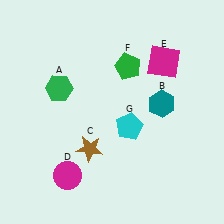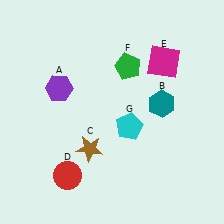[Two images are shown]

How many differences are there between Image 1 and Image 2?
There are 2 differences between the two images.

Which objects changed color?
A changed from green to purple. D changed from magenta to red.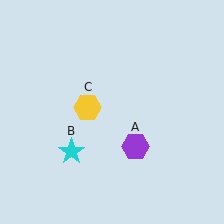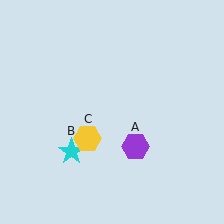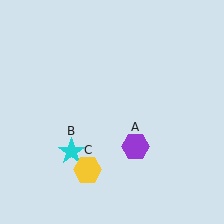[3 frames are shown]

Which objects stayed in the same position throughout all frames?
Purple hexagon (object A) and cyan star (object B) remained stationary.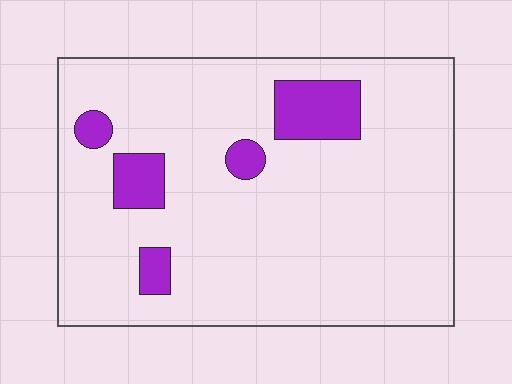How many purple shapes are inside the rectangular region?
5.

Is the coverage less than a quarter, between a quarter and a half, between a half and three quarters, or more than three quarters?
Less than a quarter.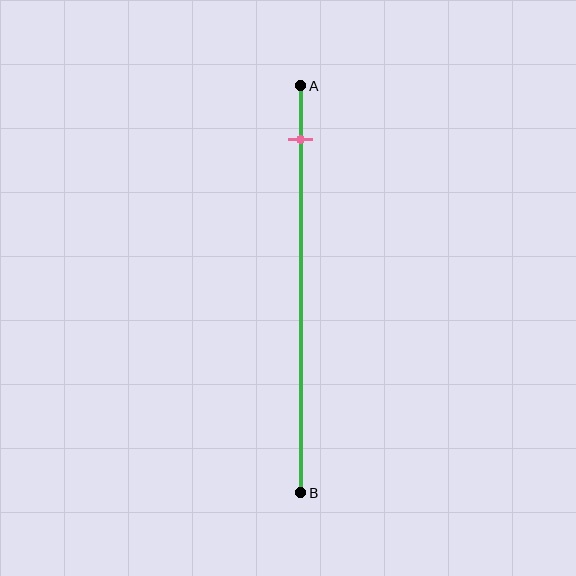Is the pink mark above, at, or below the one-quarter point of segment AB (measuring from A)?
The pink mark is above the one-quarter point of segment AB.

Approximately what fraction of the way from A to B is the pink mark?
The pink mark is approximately 15% of the way from A to B.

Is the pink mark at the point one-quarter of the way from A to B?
No, the mark is at about 15% from A, not at the 25% one-quarter point.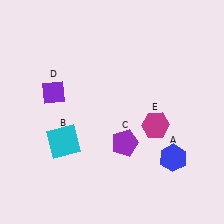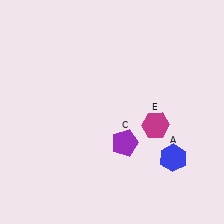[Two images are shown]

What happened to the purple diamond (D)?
The purple diamond (D) was removed in Image 2. It was in the top-left area of Image 1.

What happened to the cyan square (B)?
The cyan square (B) was removed in Image 2. It was in the bottom-left area of Image 1.